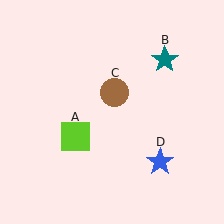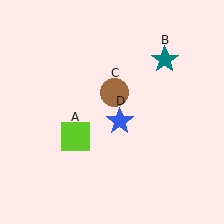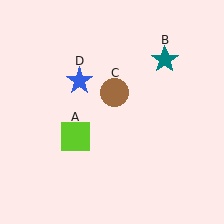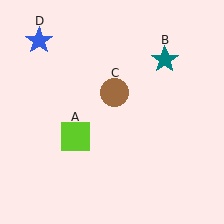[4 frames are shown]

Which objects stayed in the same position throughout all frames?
Lime square (object A) and teal star (object B) and brown circle (object C) remained stationary.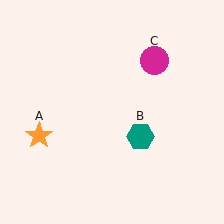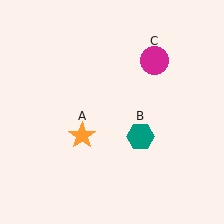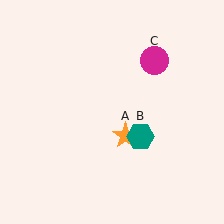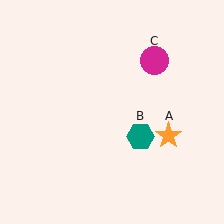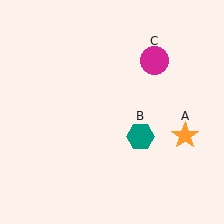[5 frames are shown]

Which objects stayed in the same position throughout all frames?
Teal hexagon (object B) and magenta circle (object C) remained stationary.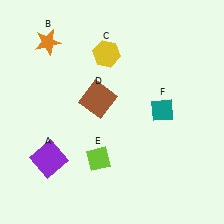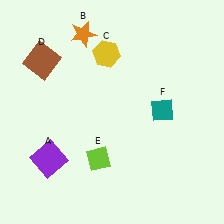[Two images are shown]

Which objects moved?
The objects that moved are: the orange star (B), the brown square (D).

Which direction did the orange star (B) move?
The orange star (B) moved right.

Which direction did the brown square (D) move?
The brown square (D) moved left.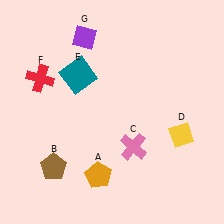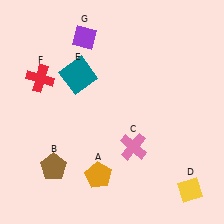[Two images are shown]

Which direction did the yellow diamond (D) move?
The yellow diamond (D) moved down.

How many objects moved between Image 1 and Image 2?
1 object moved between the two images.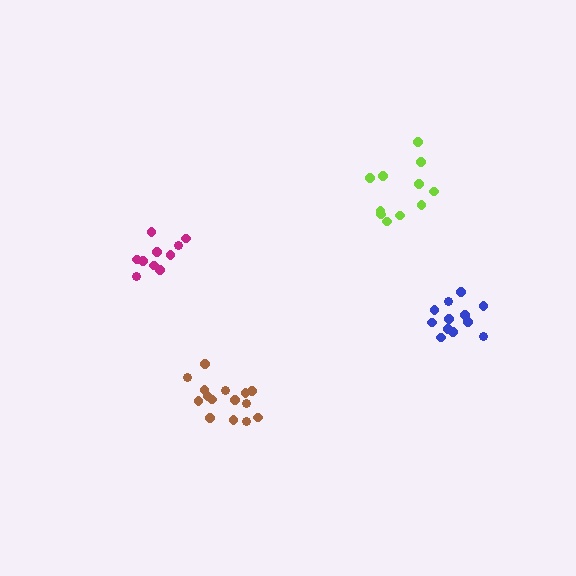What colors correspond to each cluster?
The clusters are colored: blue, lime, magenta, brown.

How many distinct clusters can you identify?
There are 4 distinct clusters.